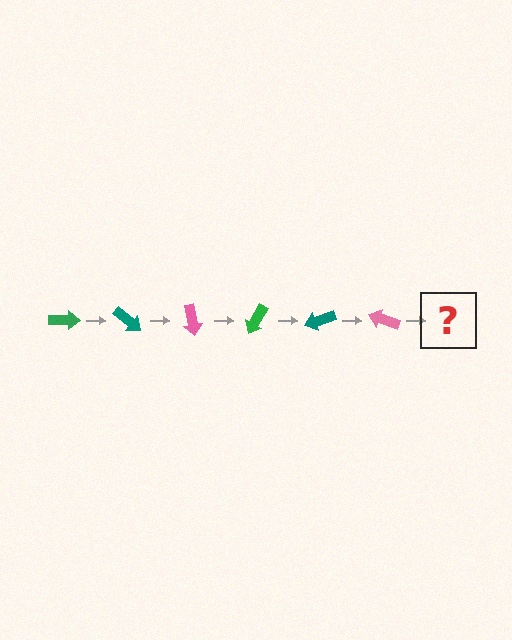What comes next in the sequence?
The next element should be a green arrow, rotated 240 degrees from the start.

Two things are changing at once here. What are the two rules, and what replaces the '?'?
The two rules are that it rotates 40 degrees each step and the color cycles through green, teal, and pink. The '?' should be a green arrow, rotated 240 degrees from the start.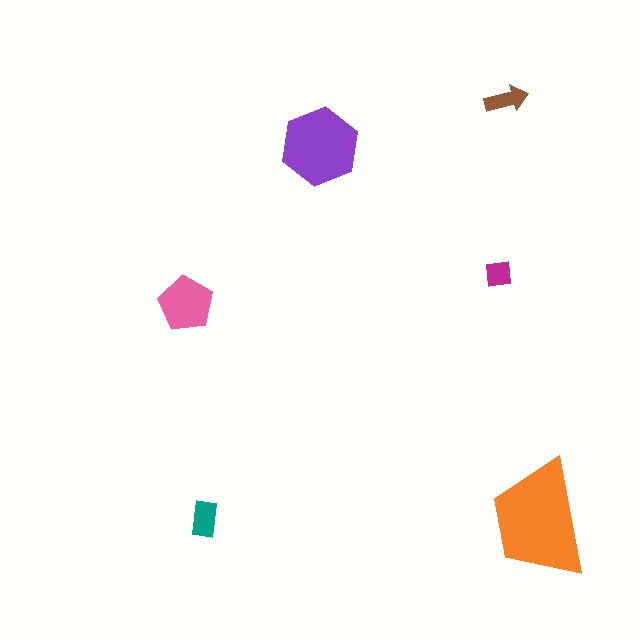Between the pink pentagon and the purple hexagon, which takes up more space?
The purple hexagon.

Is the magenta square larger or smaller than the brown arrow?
Smaller.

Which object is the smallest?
The magenta square.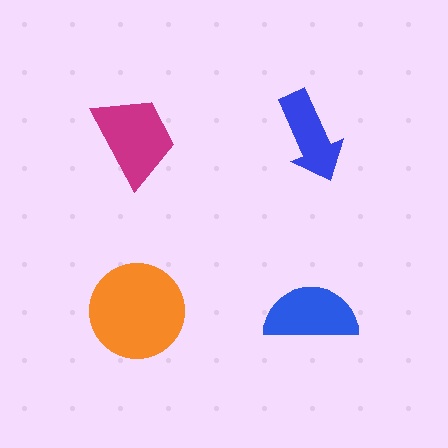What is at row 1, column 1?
A magenta trapezoid.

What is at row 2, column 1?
An orange circle.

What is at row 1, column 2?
A blue arrow.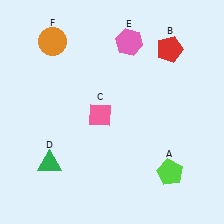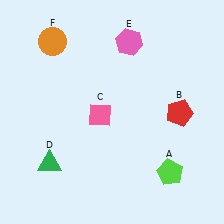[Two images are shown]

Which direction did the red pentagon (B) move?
The red pentagon (B) moved down.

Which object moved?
The red pentagon (B) moved down.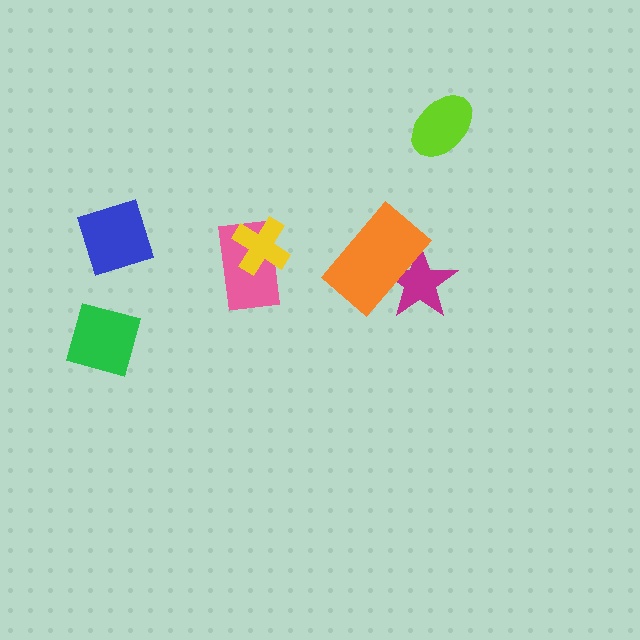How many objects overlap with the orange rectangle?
1 object overlaps with the orange rectangle.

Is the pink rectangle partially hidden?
Yes, it is partially covered by another shape.